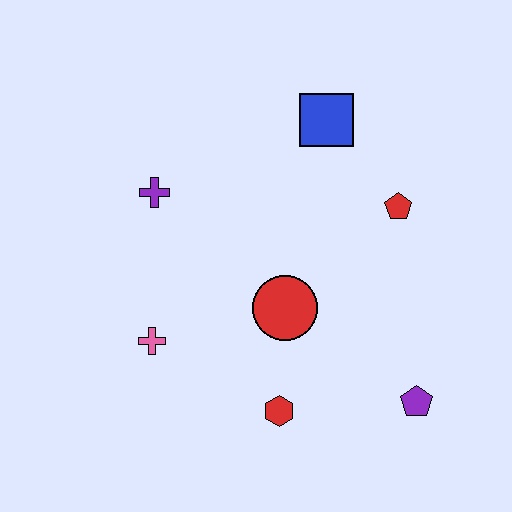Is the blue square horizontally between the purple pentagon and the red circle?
Yes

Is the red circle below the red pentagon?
Yes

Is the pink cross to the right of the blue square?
No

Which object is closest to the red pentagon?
The blue square is closest to the red pentagon.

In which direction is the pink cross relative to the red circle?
The pink cross is to the left of the red circle.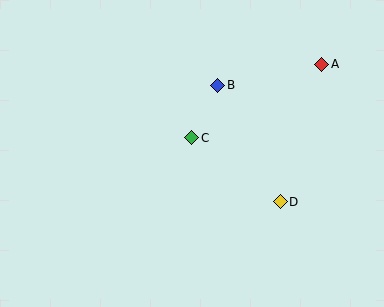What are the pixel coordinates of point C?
Point C is at (192, 138).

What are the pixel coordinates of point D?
Point D is at (280, 202).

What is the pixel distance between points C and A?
The distance between C and A is 150 pixels.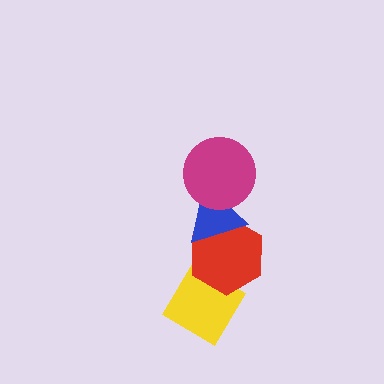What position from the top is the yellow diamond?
The yellow diamond is 4th from the top.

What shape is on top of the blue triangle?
The magenta circle is on top of the blue triangle.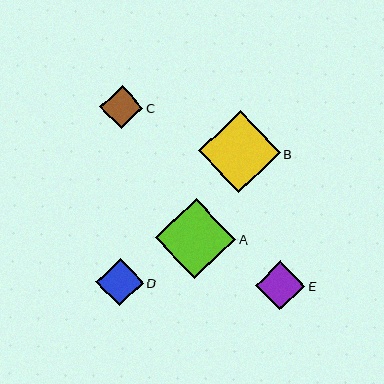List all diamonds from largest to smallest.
From largest to smallest: B, A, E, D, C.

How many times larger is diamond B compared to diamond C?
Diamond B is approximately 1.9 times the size of diamond C.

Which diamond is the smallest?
Diamond C is the smallest with a size of approximately 43 pixels.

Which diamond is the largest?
Diamond B is the largest with a size of approximately 82 pixels.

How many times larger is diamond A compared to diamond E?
Diamond A is approximately 1.6 times the size of diamond E.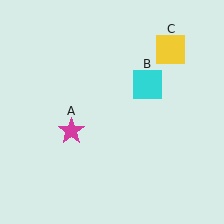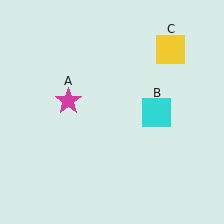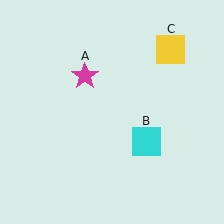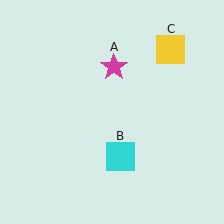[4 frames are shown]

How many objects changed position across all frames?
2 objects changed position: magenta star (object A), cyan square (object B).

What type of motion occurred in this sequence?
The magenta star (object A), cyan square (object B) rotated clockwise around the center of the scene.